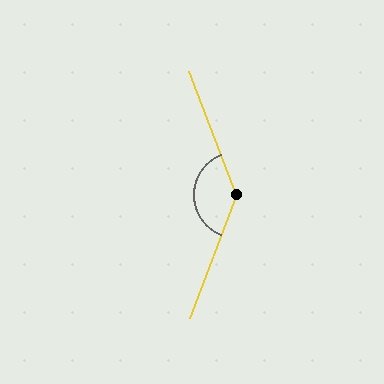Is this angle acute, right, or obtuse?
It is obtuse.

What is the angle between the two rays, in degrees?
Approximately 138 degrees.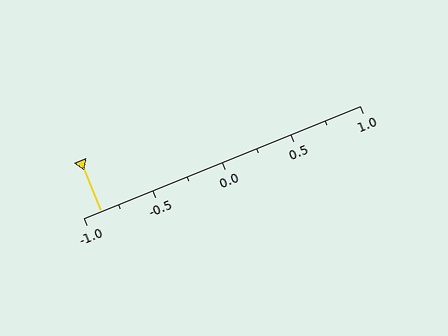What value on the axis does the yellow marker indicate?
The marker indicates approximately -0.88.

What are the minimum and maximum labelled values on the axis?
The axis runs from -1.0 to 1.0.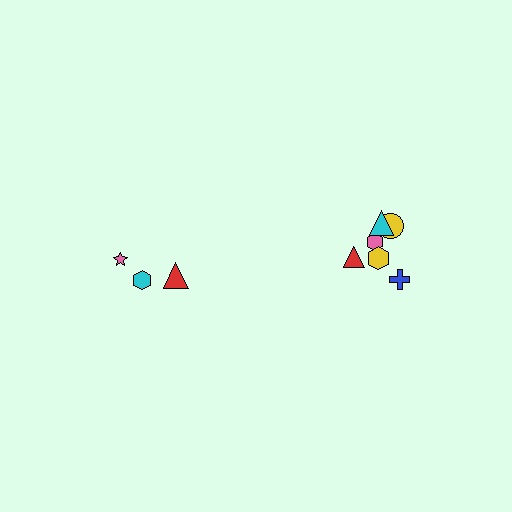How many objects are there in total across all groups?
There are 9 objects.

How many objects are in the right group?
There are 6 objects.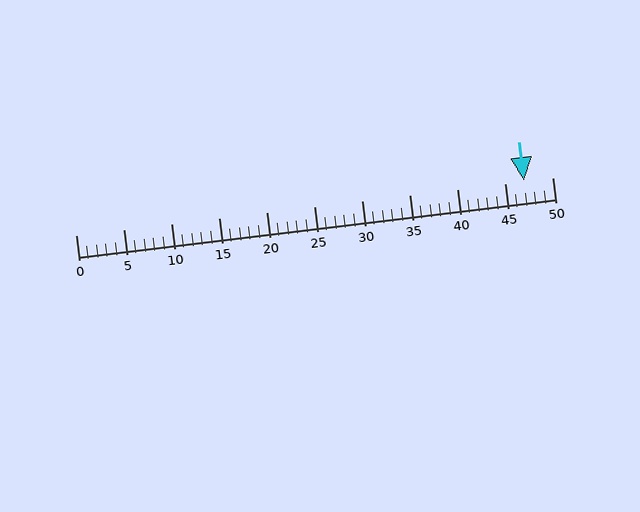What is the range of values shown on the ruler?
The ruler shows values from 0 to 50.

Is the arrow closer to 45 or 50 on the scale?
The arrow is closer to 45.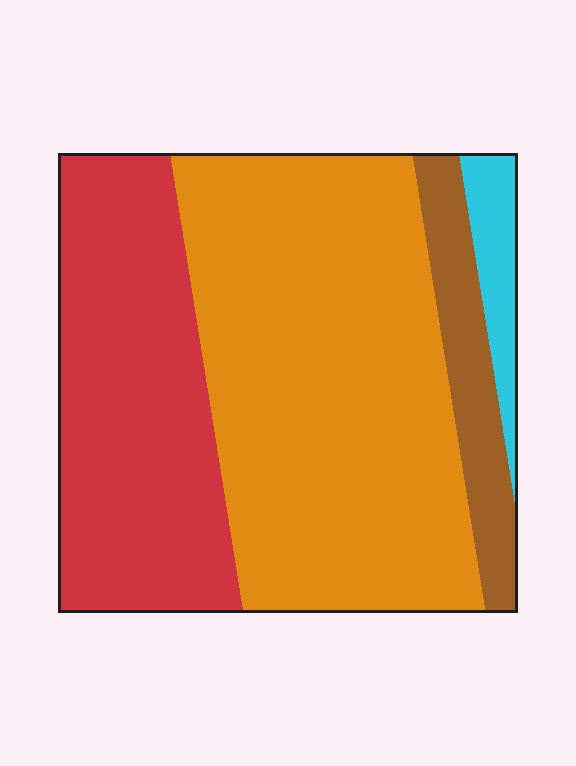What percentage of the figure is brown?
Brown covers 10% of the figure.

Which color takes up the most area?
Orange, at roughly 55%.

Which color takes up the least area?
Cyan, at roughly 5%.